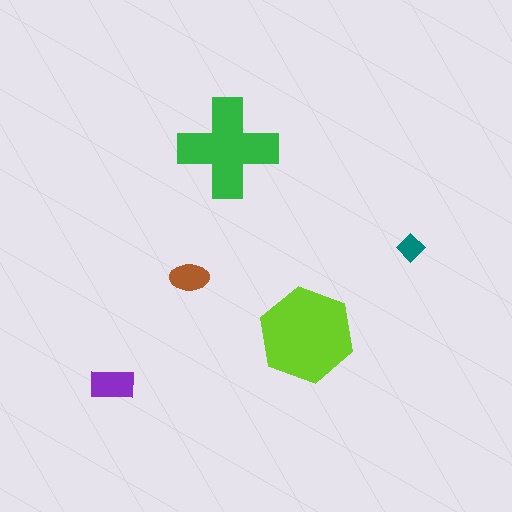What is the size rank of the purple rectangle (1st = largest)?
3rd.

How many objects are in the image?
There are 5 objects in the image.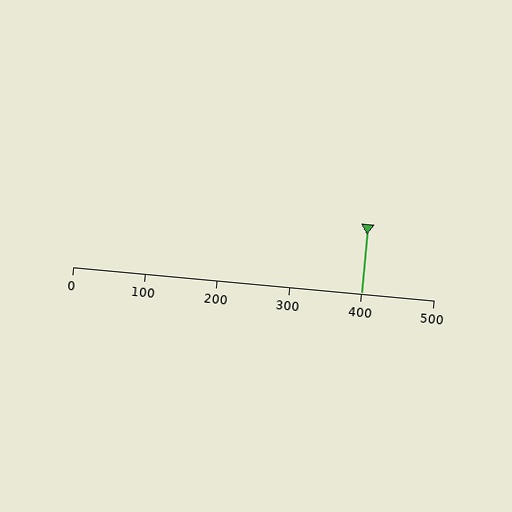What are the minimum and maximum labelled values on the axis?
The axis runs from 0 to 500.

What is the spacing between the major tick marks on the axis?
The major ticks are spaced 100 apart.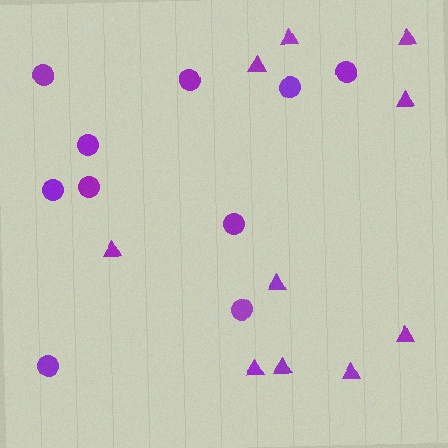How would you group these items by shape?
There are 2 groups: one group of triangles (10) and one group of circles (10).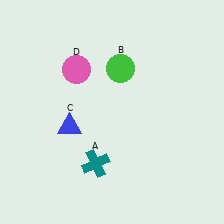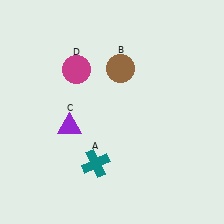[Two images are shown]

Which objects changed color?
B changed from green to brown. C changed from blue to purple. D changed from pink to magenta.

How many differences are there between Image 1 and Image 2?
There are 3 differences between the two images.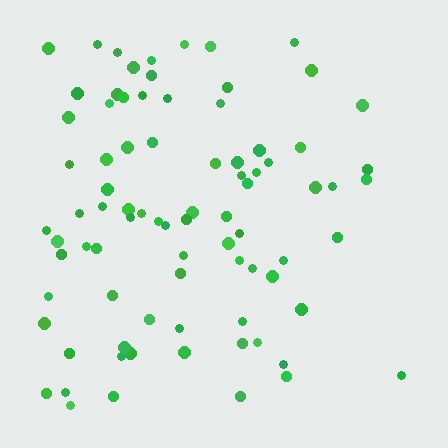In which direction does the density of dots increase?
From right to left, with the left side densest.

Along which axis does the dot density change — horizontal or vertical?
Horizontal.